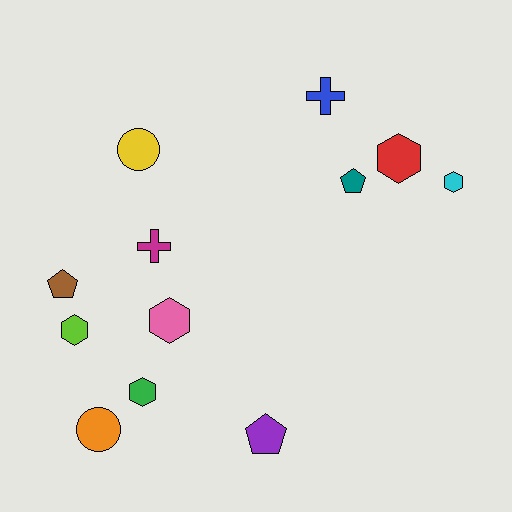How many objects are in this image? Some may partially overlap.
There are 12 objects.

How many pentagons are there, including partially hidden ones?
There are 3 pentagons.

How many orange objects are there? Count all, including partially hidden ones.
There is 1 orange object.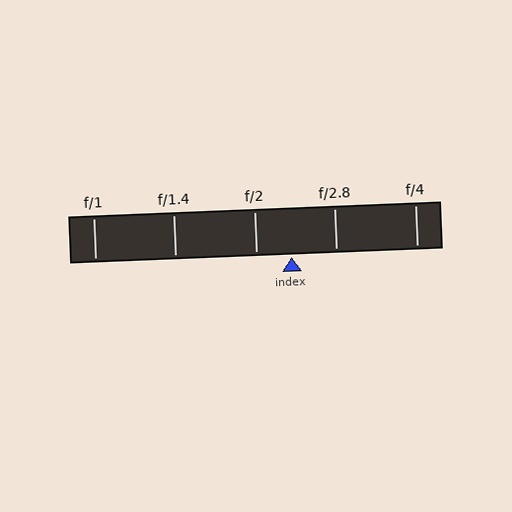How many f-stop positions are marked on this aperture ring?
There are 5 f-stop positions marked.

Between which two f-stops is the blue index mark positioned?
The index mark is between f/2 and f/2.8.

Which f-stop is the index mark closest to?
The index mark is closest to f/2.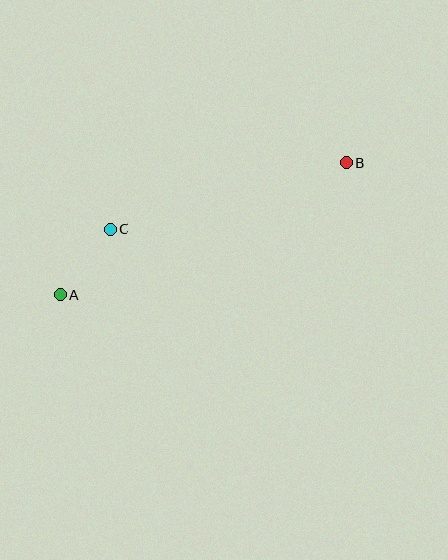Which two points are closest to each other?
Points A and C are closest to each other.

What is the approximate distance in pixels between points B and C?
The distance between B and C is approximately 245 pixels.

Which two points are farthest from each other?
Points A and B are farthest from each other.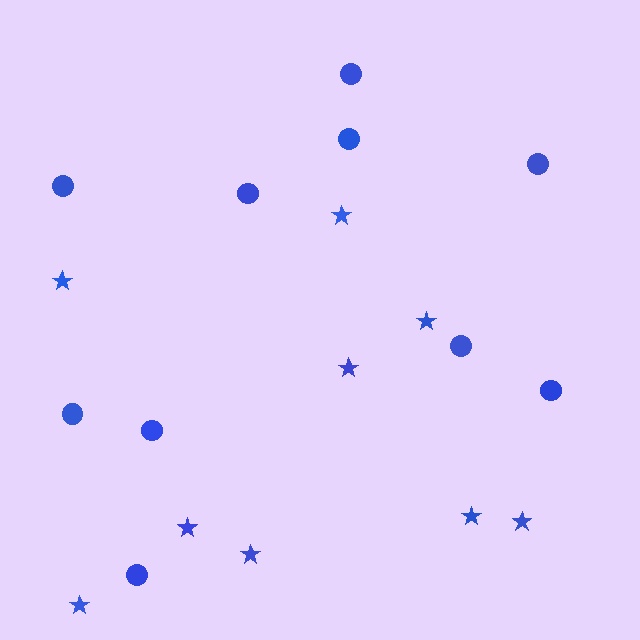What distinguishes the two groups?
There are 2 groups: one group of stars (9) and one group of circles (10).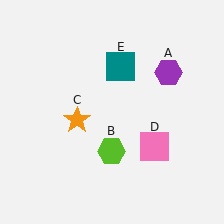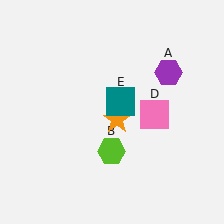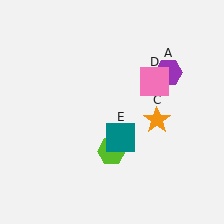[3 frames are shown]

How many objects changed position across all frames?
3 objects changed position: orange star (object C), pink square (object D), teal square (object E).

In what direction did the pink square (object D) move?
The pink square (object D) moved up.